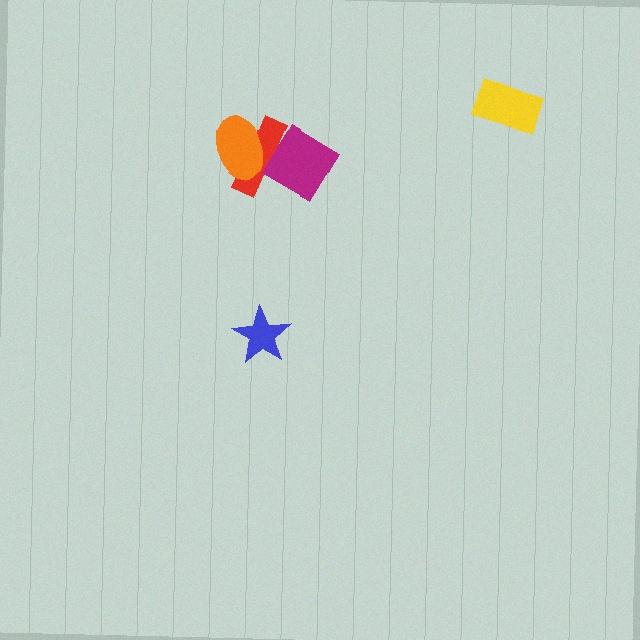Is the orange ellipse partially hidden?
Yes, it is partially covered by another shape.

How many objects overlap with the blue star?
0 objects overlap with the blue star.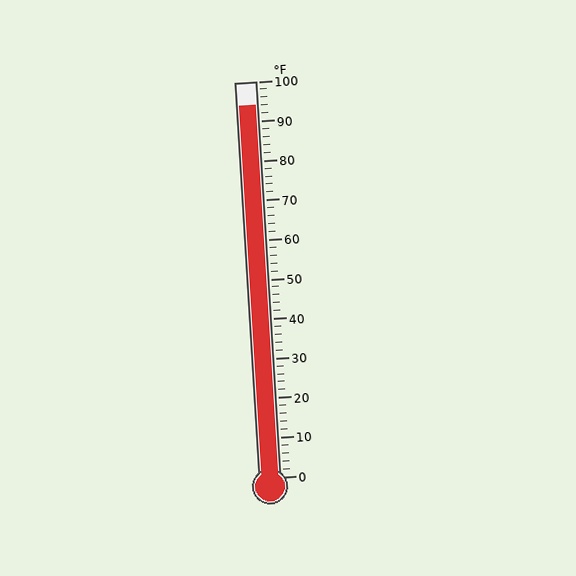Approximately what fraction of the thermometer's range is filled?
The thermometer is filled to approximately 95% of its range.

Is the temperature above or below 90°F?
The temperature is above 90°F.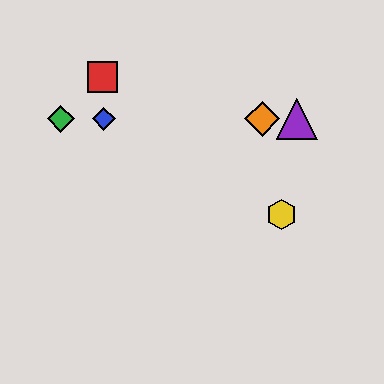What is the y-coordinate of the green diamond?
The green diamond is at y≈119.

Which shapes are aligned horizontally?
The blue diamond, the green diamond, the purple triangle, the orange diamond are aligned horizontally.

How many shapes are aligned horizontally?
4 shapes (the blue diamond, the green diamond, the purple triangle, the orange diamond) are aligned horizontally.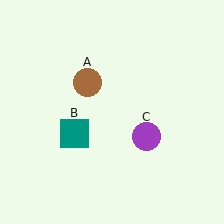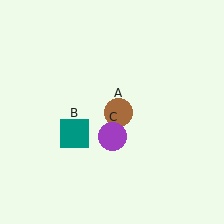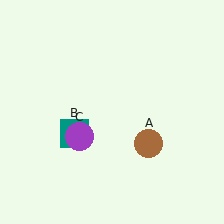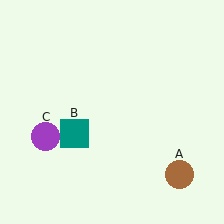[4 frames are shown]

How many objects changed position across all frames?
2 objects changed position: brown circle (object A), purple circle (object C).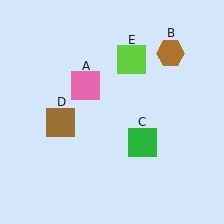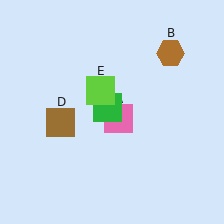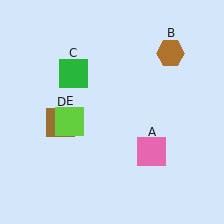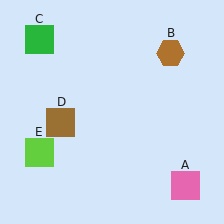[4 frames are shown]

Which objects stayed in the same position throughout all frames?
Brown hexagon (object B) and brown square (object D) remained stationary.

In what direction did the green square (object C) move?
The green square (object C) moved up and to the left.